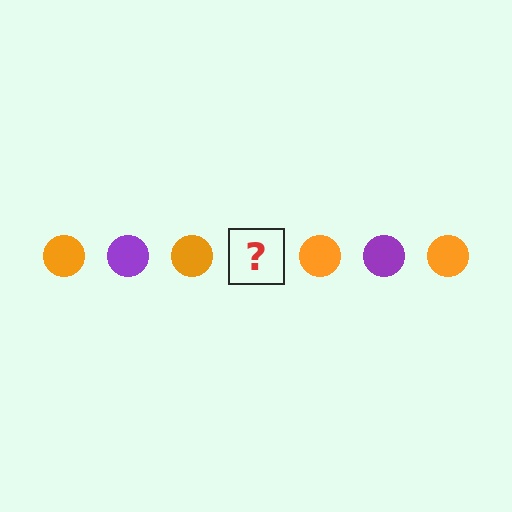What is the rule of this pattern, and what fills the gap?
The rule is that the pattern cycles through orange, purple circles. The gap should be filled with a purple circle.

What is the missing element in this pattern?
The missing element is a purple circle.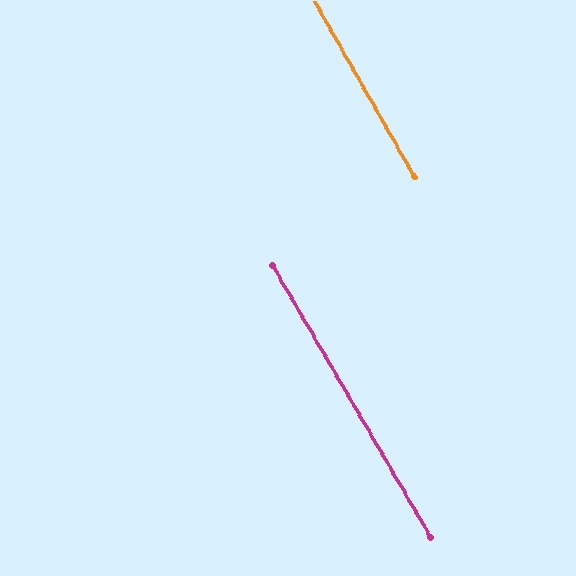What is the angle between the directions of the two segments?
Approximately 1 degree.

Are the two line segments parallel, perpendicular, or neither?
Parallel — their directions differ by only 0.7°.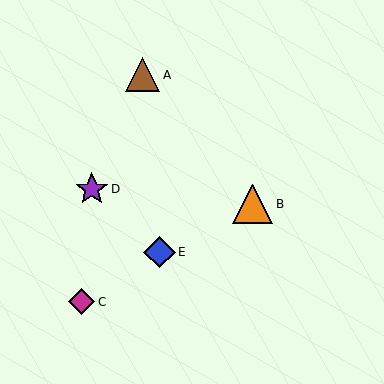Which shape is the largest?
The orange triangle (labeled B) is the largest.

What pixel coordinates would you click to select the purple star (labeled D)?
Click at (92, 189) to select the purple star D.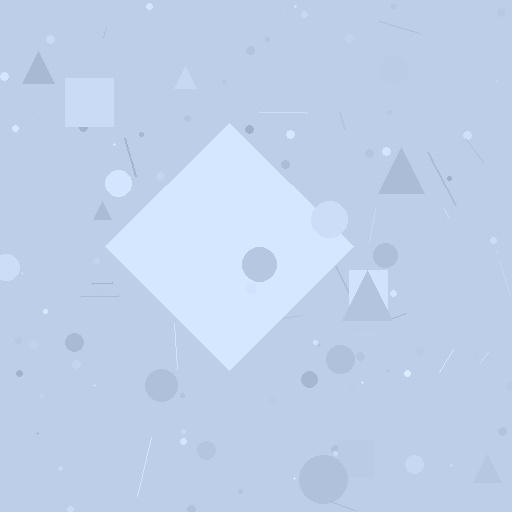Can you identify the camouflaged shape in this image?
The camouflaged shape is a diamond.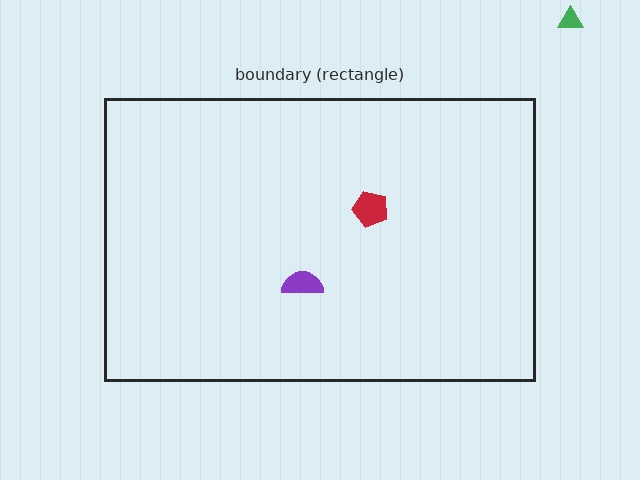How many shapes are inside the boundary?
2 inside, 1 outside.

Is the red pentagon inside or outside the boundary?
Inside.